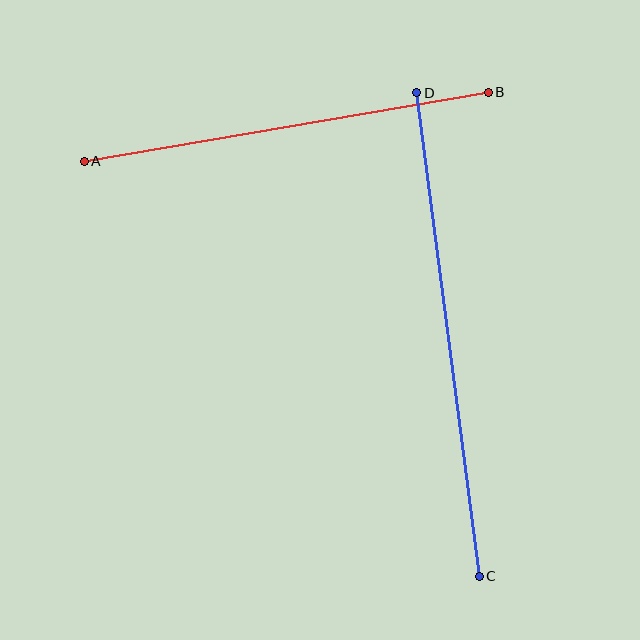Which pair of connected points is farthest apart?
Points C and D are farthest apart.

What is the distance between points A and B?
The distance is approximately 410 pixels.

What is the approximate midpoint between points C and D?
The midpoint is at approximately (448, 334) pixels.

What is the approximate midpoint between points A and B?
The midpoint is at approximately (286, 127) pixels.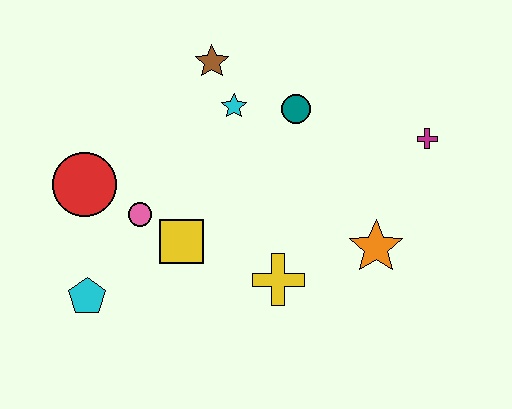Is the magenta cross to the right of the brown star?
Yes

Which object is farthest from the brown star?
The cyan pentagon is farthest from the brown star.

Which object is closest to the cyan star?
The brown star is closest to the cyan star.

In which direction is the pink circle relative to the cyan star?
The pink circle is below the cyan star.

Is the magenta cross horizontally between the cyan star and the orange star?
No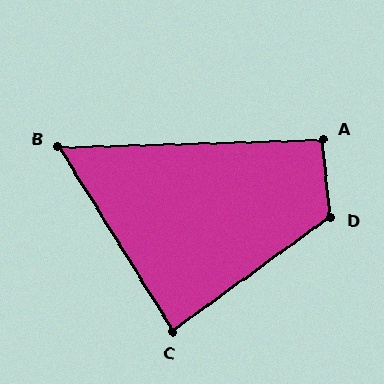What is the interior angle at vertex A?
Approximately 94 degrees (approximately right).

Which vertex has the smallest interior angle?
B, at approximately 60 degrees.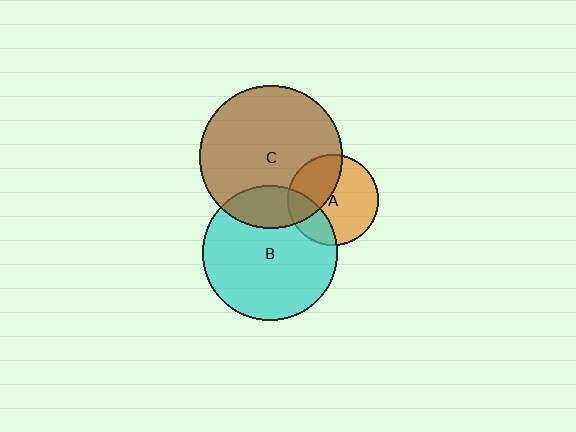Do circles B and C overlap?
Yes.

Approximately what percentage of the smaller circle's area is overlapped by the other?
Approximately 20%.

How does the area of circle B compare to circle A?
Approximately 2.2 times.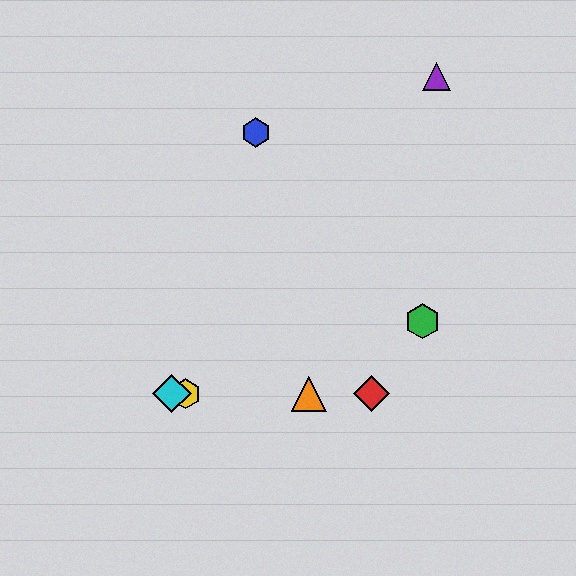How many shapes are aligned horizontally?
4 shapes (the red diamond, the yellow hexagon, the orange triangle, the cyan diamond) are aligned horizontally.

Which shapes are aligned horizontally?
The red diamond, the yellow hexagon, the orange triangle, the cyan diamond are aligned horizontally.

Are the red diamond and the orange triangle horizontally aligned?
Yes, both are at y≈394.